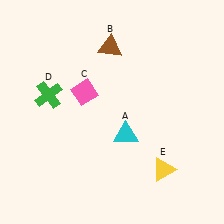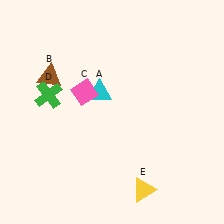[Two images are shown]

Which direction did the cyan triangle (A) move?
The cyan triangle (A) moved up.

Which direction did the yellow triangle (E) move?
The yellow triangle (E) moved down.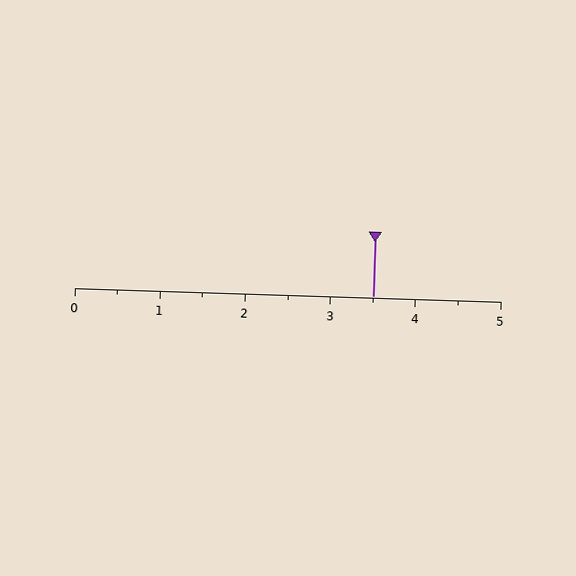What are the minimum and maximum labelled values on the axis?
The axis runs from 0 to 5.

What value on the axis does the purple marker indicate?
The marker indicates approximately 3.5.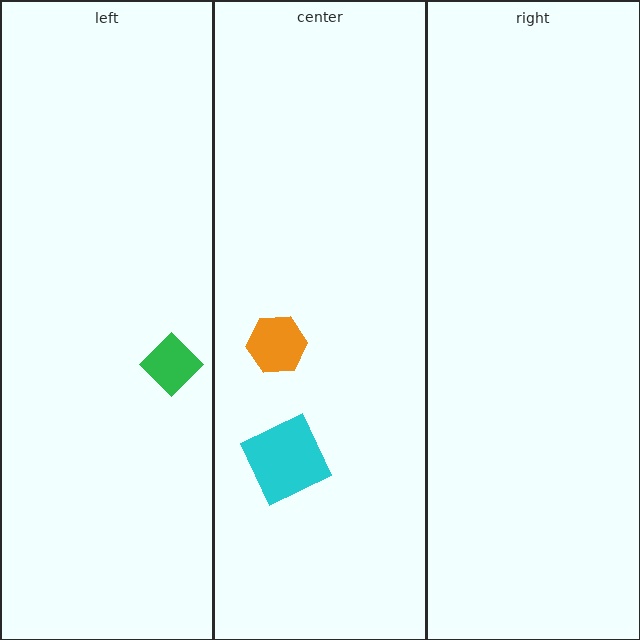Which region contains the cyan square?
The center region.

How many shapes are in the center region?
2.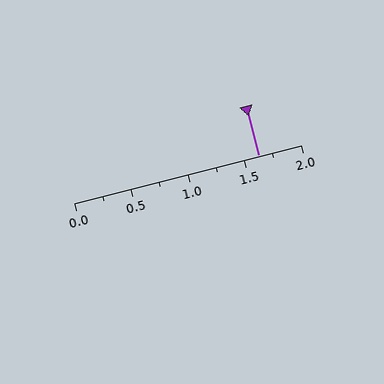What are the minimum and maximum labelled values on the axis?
The axis runs from 0.0 to 2.0.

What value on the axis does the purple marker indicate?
The marker indicates approximately 1.62.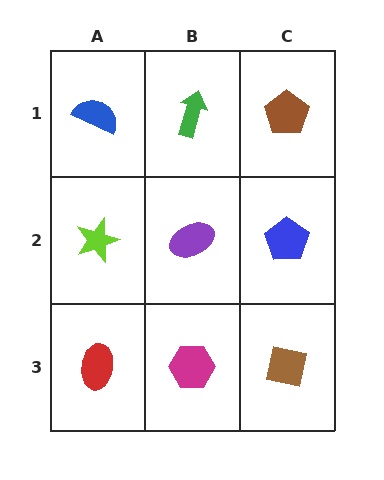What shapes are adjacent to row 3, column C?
A blue pentagon (row 2, column C), a magenta hexagon (row 3, column B).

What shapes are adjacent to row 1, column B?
A purple ellipse (row 2, column B), a blue semicircle (row 1, column A), a brown pentagon (row 1, column C).